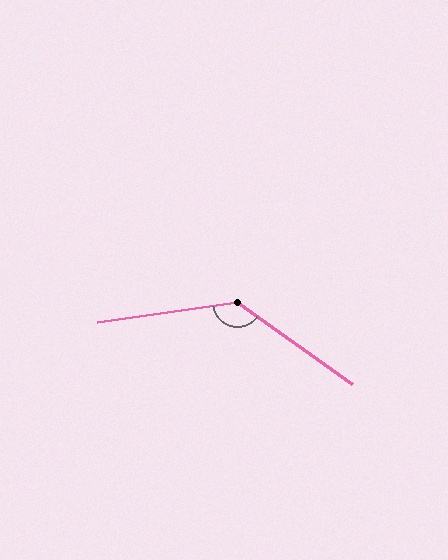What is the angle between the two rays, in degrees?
Approximately 136 degrees.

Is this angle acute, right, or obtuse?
It is obtuse.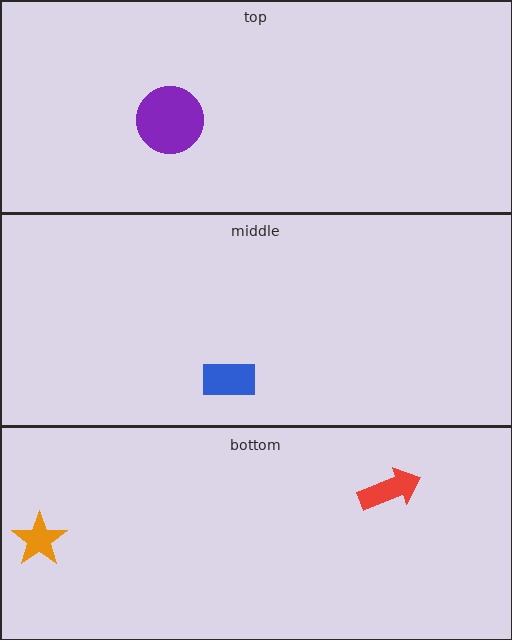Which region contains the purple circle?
The top region.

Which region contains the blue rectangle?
The middle region.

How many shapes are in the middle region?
1.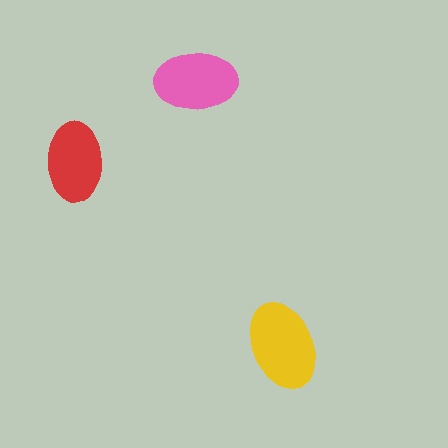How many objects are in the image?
There are 3 objects in the image.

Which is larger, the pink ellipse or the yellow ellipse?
The yellow one.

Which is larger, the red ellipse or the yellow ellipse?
The yellow one.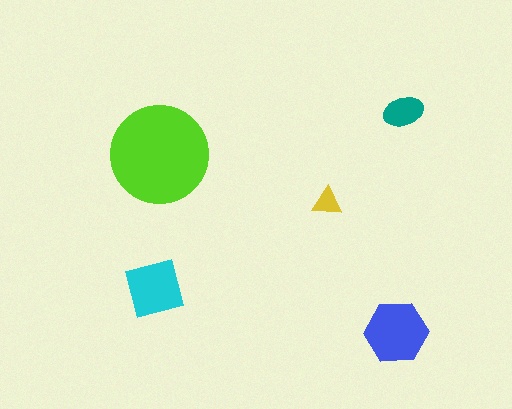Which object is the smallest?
The yellow triangle.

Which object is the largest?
The lime circle.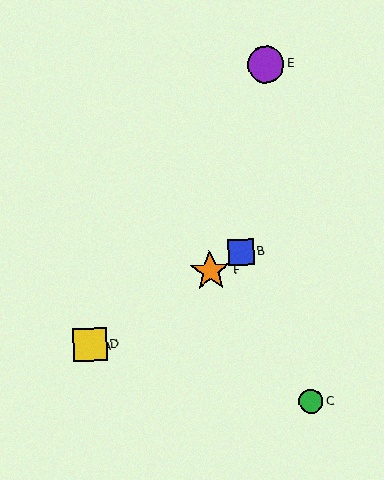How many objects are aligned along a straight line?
4 objects (A, B, D, F) are aligned along a straight line.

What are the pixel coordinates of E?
Object E is at (266, 65).